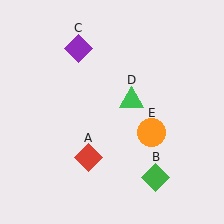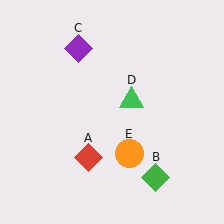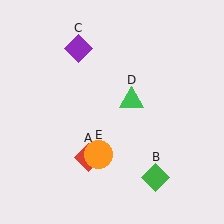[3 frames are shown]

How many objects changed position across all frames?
1 object changed position: orange circle (object E).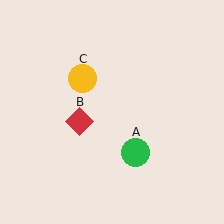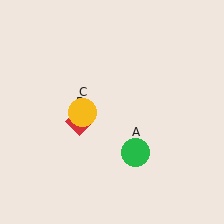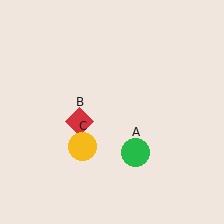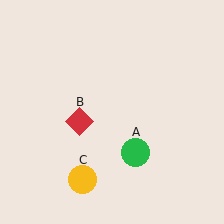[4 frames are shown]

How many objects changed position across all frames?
1 object changed position: yellow circle (object C).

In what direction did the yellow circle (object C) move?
The yellow circle (object C) moved down.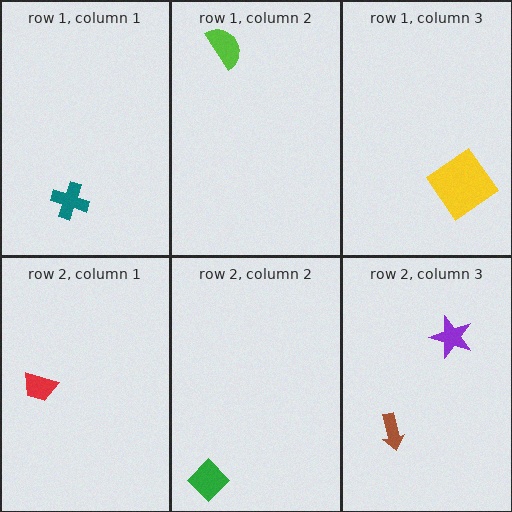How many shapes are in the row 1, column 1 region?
1.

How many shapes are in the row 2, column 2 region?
1.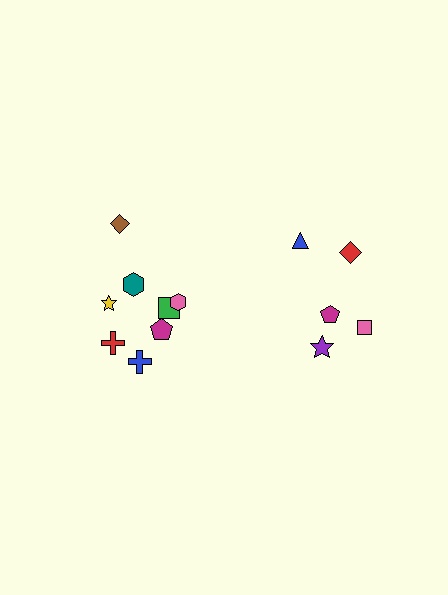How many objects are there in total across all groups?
There are 13 objects.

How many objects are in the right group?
There are 5 objects.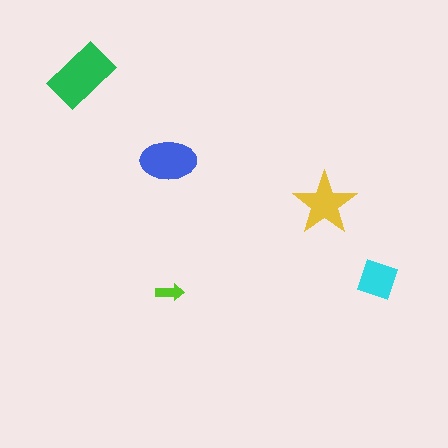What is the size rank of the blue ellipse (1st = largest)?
2nd.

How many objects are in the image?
There are 5 objects in the image.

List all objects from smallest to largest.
The lime arrow, the cyan diamond, the yellow star, the blue ellipse, the green rectangle.